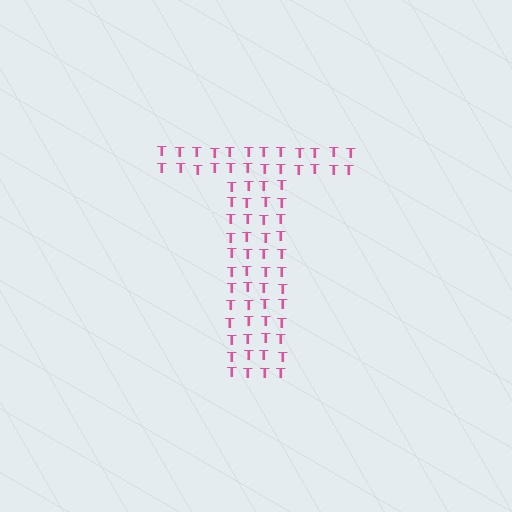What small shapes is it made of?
It is made of small letter T's.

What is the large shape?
The large shape is the letter T.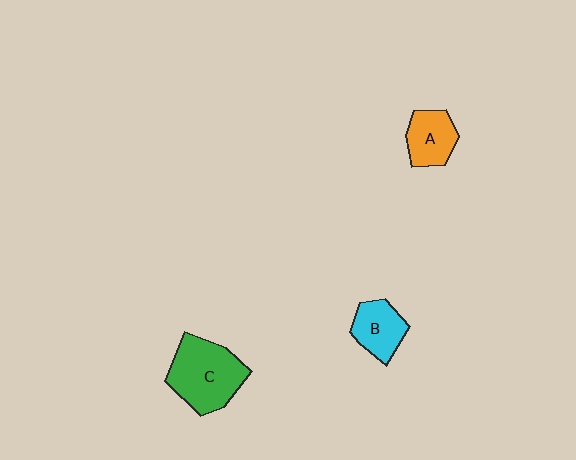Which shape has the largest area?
Shape C (green).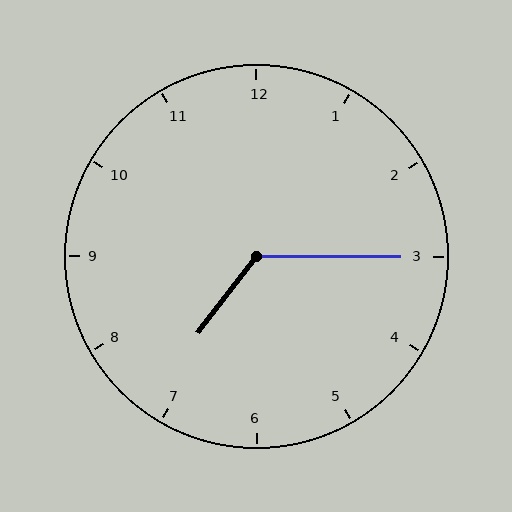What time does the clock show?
7:15.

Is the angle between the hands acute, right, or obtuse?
It is obtuse.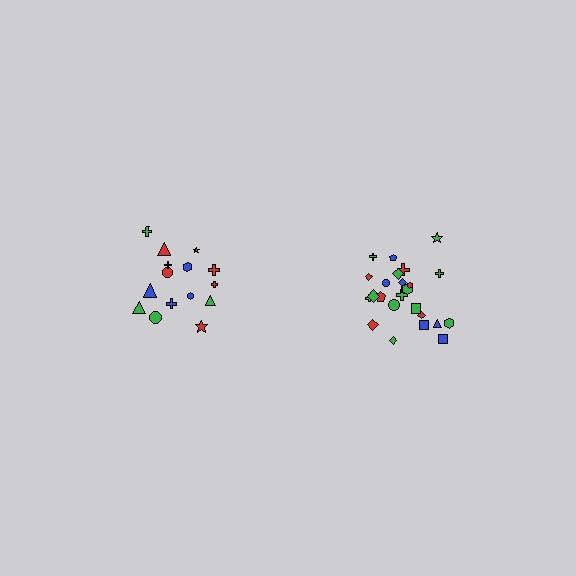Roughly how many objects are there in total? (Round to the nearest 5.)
Roughly 40 objects in total.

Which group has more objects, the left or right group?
The right group.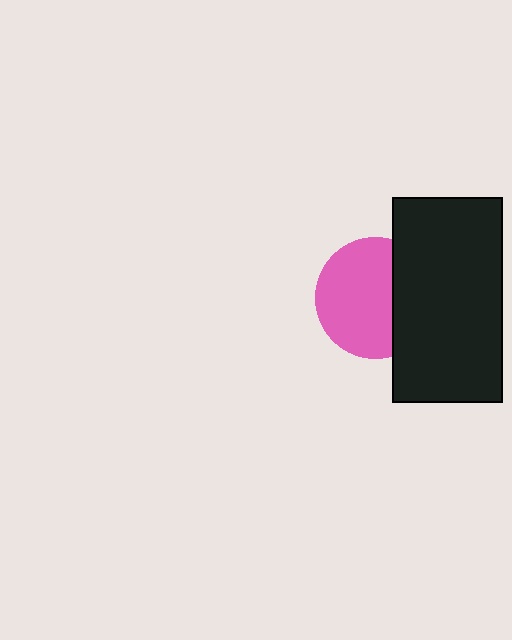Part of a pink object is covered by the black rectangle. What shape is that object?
It is a circle.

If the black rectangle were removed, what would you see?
You would see the complete pink circle.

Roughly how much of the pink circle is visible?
Most of it is visible (roughly 67%).